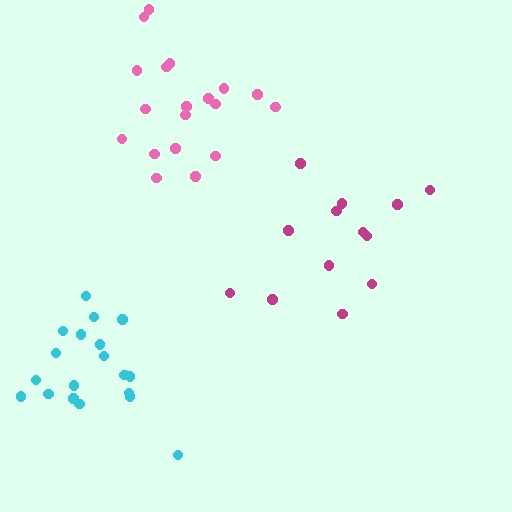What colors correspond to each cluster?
The clusters are colored: pink, cyan, magenta.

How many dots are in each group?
Group 1: 19 dots, Group 2: 19 dots, Group 3: 13 dots (51 total).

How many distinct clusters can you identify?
There are 3 distinct clusters.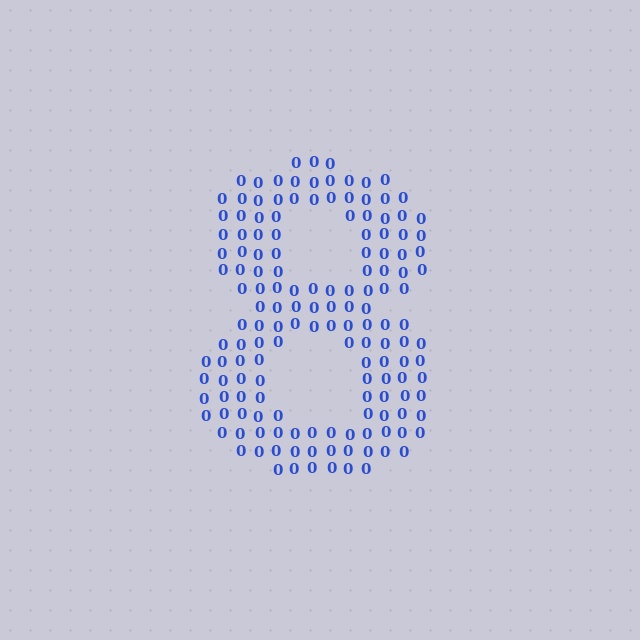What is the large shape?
The large shape is the digit 8.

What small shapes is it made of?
It is made of small digit 0's.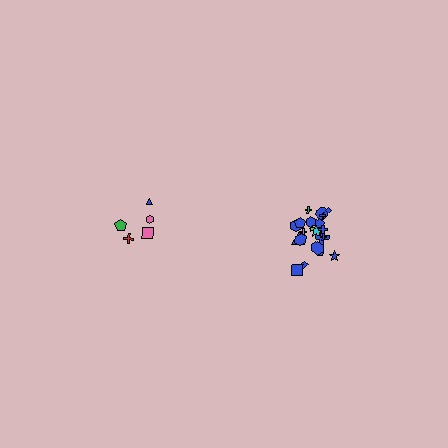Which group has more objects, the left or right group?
The right group.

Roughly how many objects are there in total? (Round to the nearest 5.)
Roughly 25 objects in total.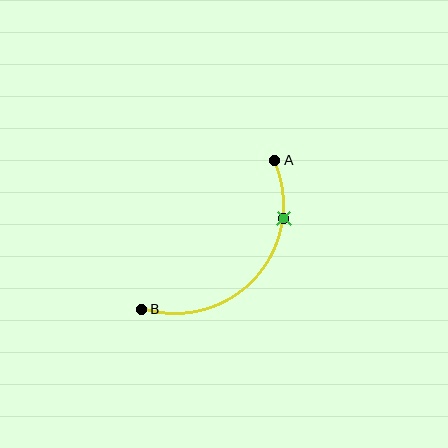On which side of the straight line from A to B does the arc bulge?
The arc bulges below and to the right of the straight line connecting A and B.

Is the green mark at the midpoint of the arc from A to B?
No. The green mark lies on the arc but is closer to endpoint A. The arc midpoint would be at the point on the curve equidistant along the arc from both A and B.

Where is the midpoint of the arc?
The arc midpoint is the point on the curve farthest from the straight line joining A and B. It sits below and to the right of that line.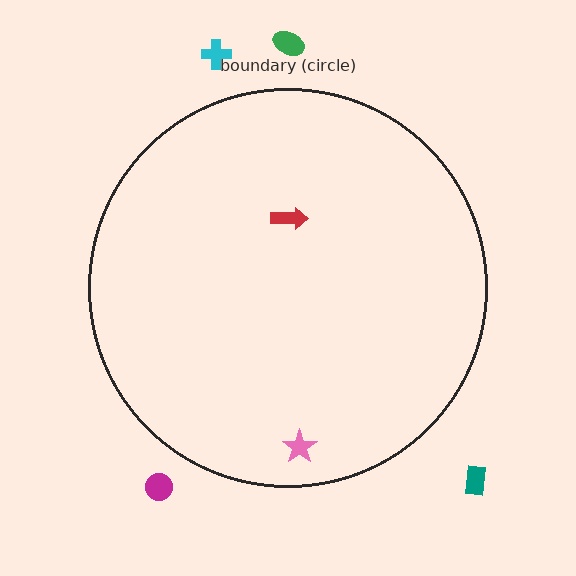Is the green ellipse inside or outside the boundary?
Outside.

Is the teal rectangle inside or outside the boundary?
Outside.